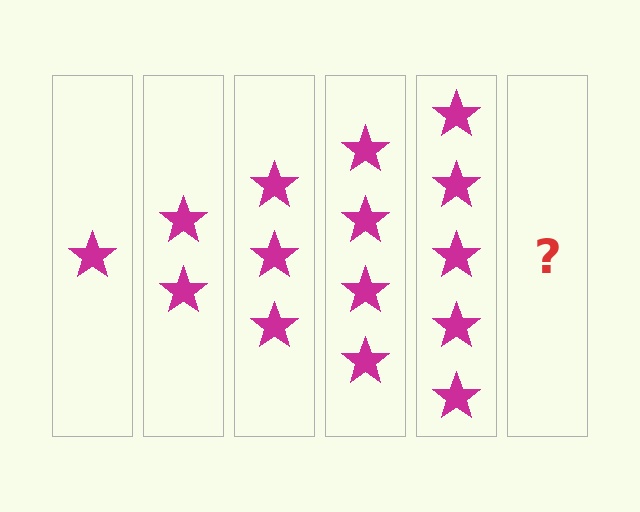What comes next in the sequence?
The next element should be 6 stars.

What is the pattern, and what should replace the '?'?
The pattern is that each step adds one more star. The '?' should be 6 stars.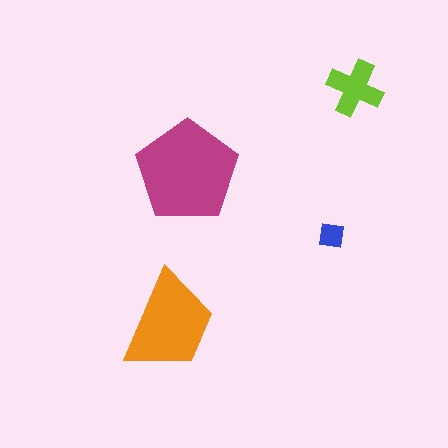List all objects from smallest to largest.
The blue square, the lime cross, the orange trapezoid, the magenta pentagon.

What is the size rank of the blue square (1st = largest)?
4th.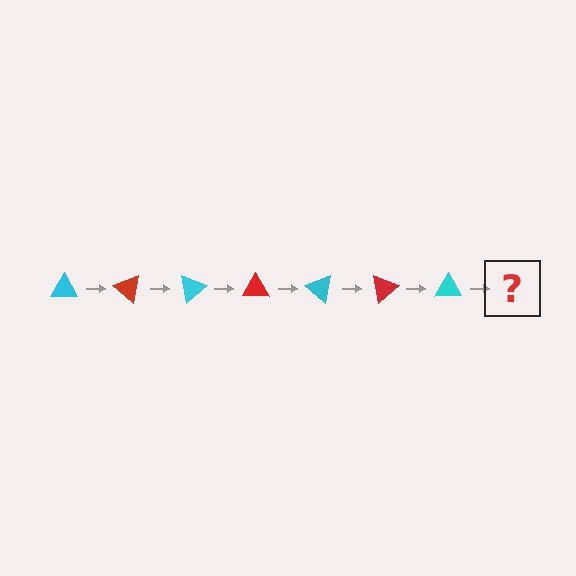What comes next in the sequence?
The next element should be a red triangle, rotated 280 degrees from the start.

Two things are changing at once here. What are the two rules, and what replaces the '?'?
The two rules are that it rotates 40 degrees each step and the color cycles through cyan and red. The '?' should be a red triangle, rotated 280 degrees from the start.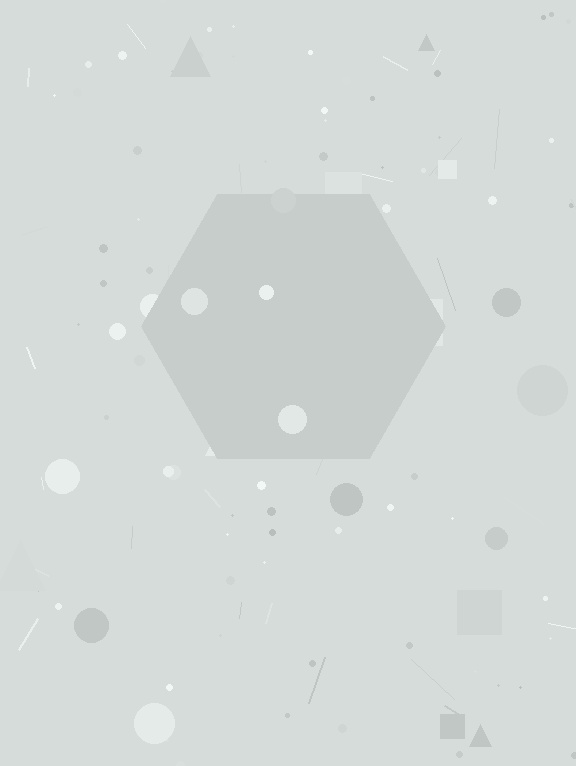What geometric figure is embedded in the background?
A hexagon is embedded in the background.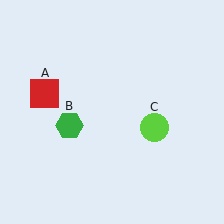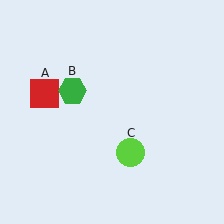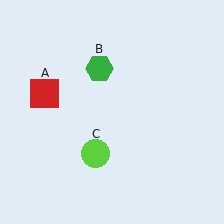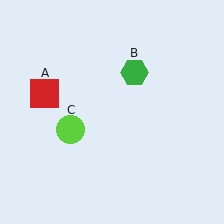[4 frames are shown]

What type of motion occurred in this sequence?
The green hexagon (object B), lime circle (object C) rotated clockwise around the center of the scene.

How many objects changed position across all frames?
2 objects changed position: green hexagon (object B), lime circle (object C).